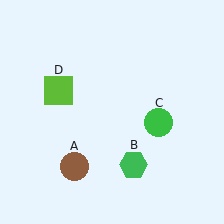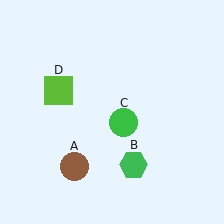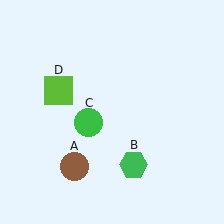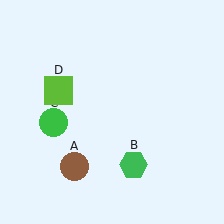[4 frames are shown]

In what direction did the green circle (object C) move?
The green circle (object C) moved left.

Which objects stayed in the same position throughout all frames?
Brown circle (object A) and green hexagon (object B) and lime square (object D) remained stationary.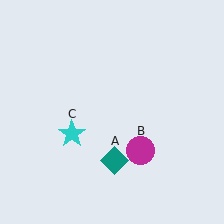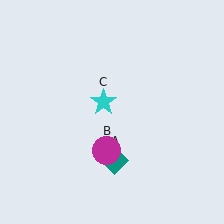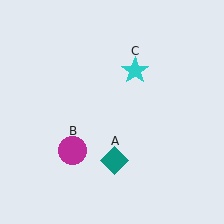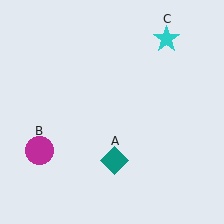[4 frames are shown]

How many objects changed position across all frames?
2 objects changed position: magenta circle (object B), cyan star (object C).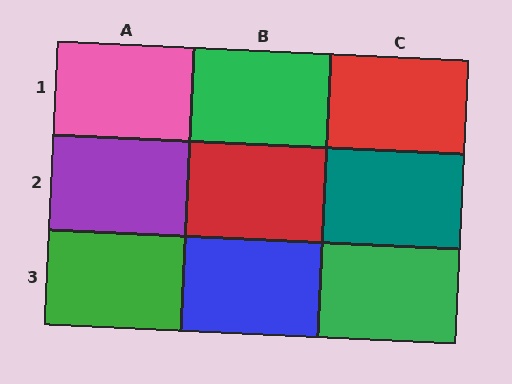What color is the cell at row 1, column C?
Red.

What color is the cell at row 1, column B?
Green.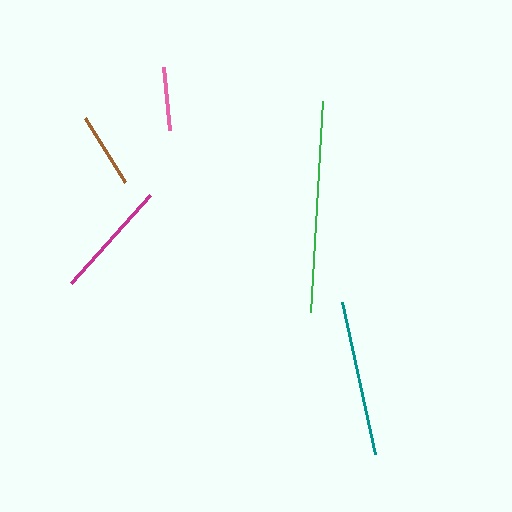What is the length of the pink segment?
The pink segment is approximately 63 pixels long.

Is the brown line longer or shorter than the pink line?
The brown line is longer than the pink line.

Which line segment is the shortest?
The pink line is the shortest at approximately 63 pixels.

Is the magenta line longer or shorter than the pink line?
The magenta line is longer than the pink line.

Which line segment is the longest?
The green line is the longest at approximately 211 pixels.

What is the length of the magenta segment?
The magenta segment is approximately 118 pixels long.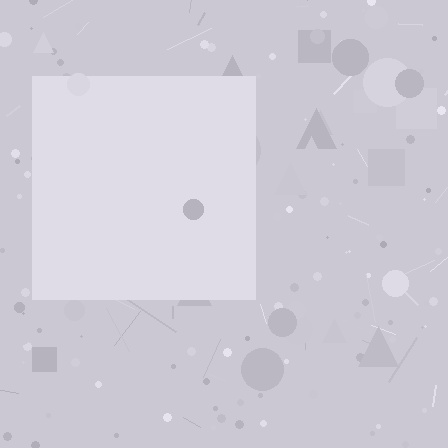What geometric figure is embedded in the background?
A square is embedded in the background.